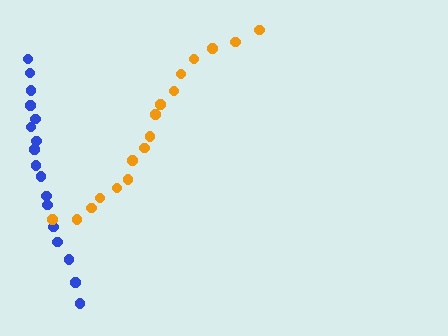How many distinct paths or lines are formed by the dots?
There are 2 distinct paths.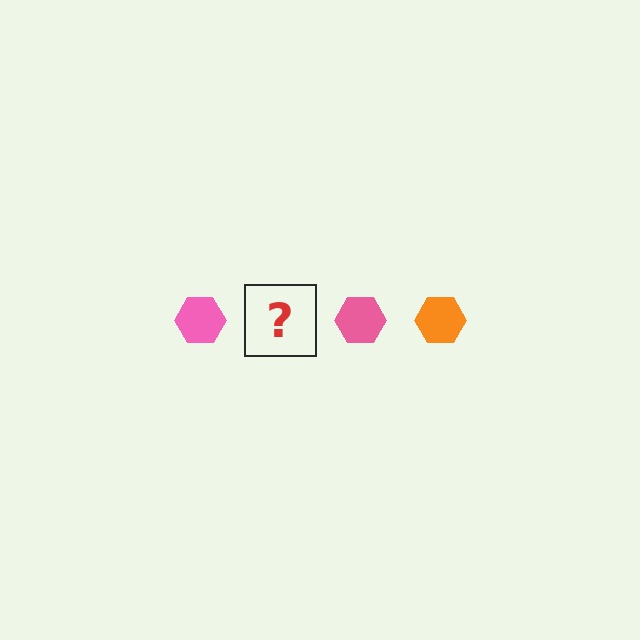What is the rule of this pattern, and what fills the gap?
The rule is that the pattern cycles through pink, orange hexagons. The gap should be filled with an orange hexagon.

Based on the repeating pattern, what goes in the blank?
The blank should be an orange hexagon.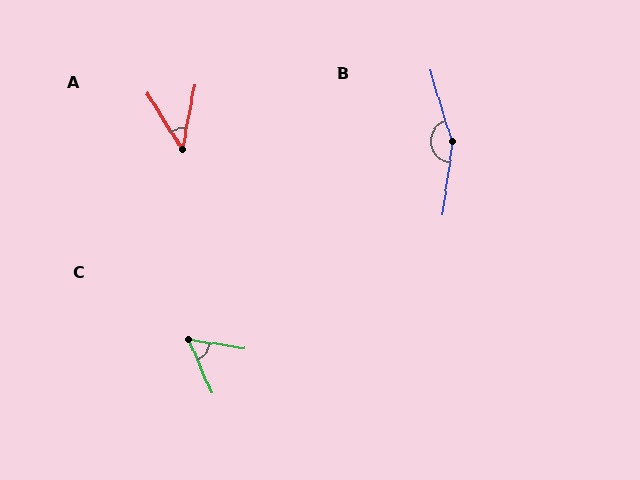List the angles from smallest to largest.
A (42°), C (58°), B (155°).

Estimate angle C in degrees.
Approximately 58 degrees.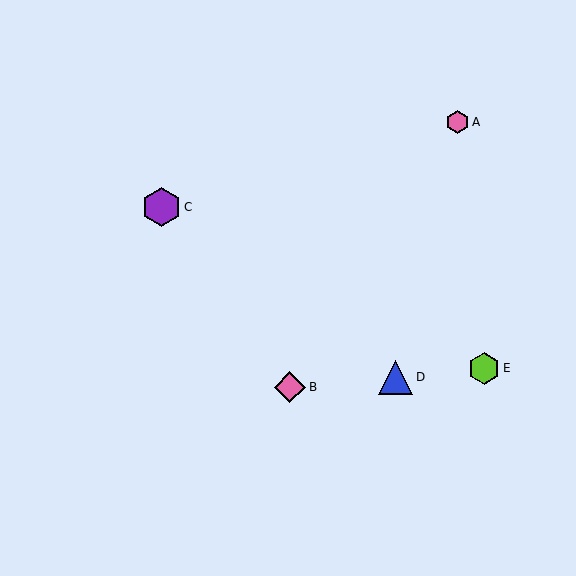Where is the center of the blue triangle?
The center of the blue triangle is at (396, 377).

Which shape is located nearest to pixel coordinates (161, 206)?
The purple hexagon (labeled C) at (161, 207) is nearest to that location.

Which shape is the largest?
The purple hexagon (labeled C) is the largest.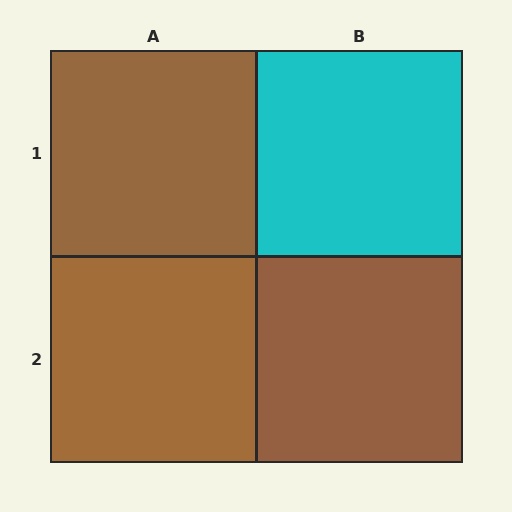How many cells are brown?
3 cells are brown.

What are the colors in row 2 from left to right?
Brown, brown.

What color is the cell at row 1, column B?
Cyan.